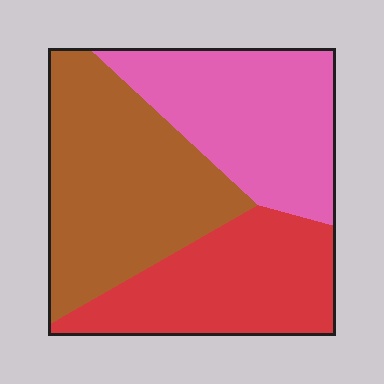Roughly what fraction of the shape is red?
Red takes up between a sixth and a third of the shape.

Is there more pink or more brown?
Brown.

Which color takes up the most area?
Brown, at roughly 40%.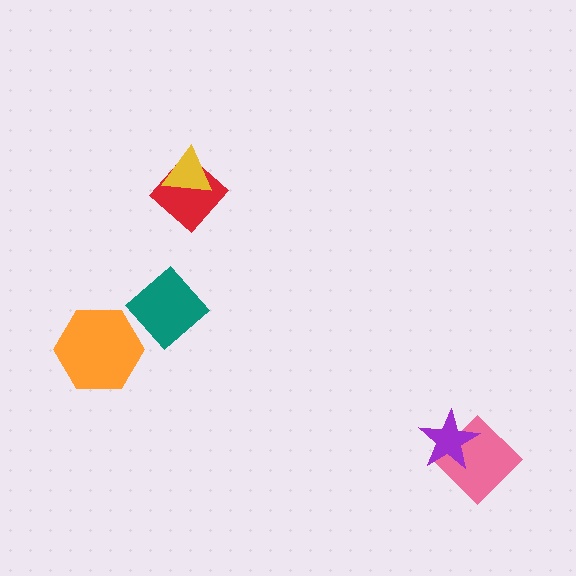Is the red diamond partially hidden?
Yes, it is partially covered by another shape.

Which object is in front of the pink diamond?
The purple star is in front of the pink diamond.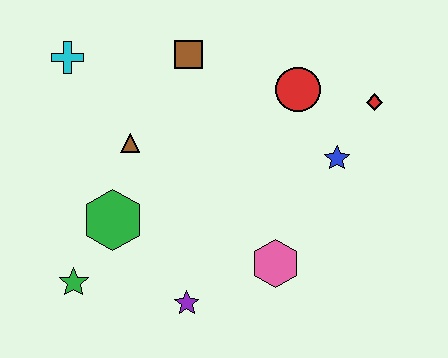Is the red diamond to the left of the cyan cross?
No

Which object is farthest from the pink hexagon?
The cyan cross is farthest from the pink hexagon.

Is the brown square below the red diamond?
No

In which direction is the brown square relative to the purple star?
The brown square is above the purple star.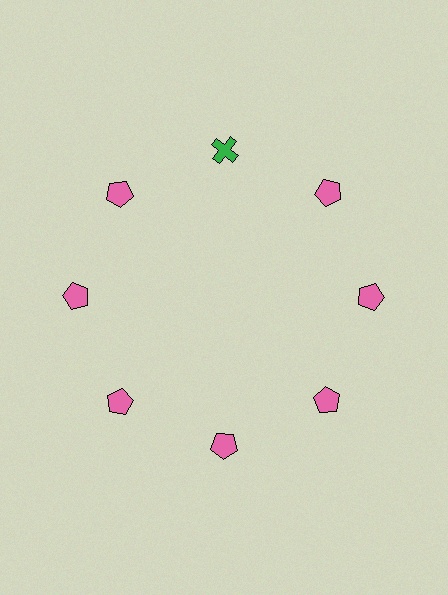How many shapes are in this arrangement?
There are 8 shapes arranged in a ring pattern.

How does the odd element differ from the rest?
It differs in both color (green instead of pink) and shape (cross instead of pentagon).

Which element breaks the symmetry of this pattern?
The green cross at roughly the 12 o'clock position breaks the symmetry. All other shapes are pink pentagons.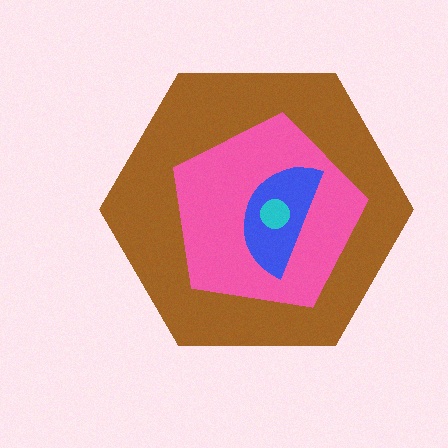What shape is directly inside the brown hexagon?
The pink pentagon.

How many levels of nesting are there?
4.